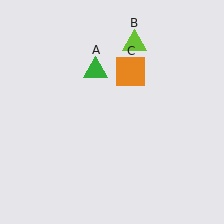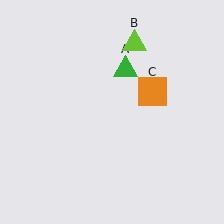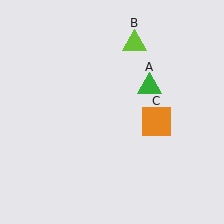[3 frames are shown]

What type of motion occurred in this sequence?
The green triangle (object A), orange square (object C) rotated clockwise around the center of the scene.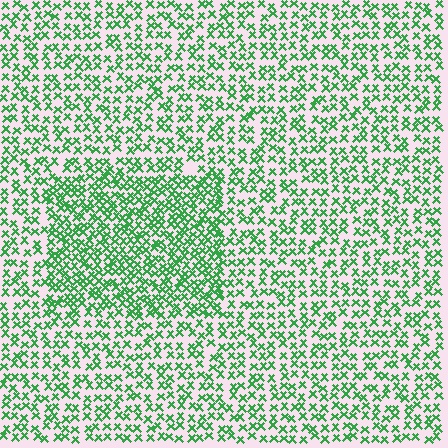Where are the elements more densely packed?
The elements are more densely packed inside the rectangle boundary.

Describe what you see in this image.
The image contains small green elements arranged at two different densities. A rectangle-shaped region is visible where the elements are more densely packed than the surrounding area.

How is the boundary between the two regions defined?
The boundary is defined by a change in element density (approximately 1.7x ratio). All elements are the same color, size, and shape.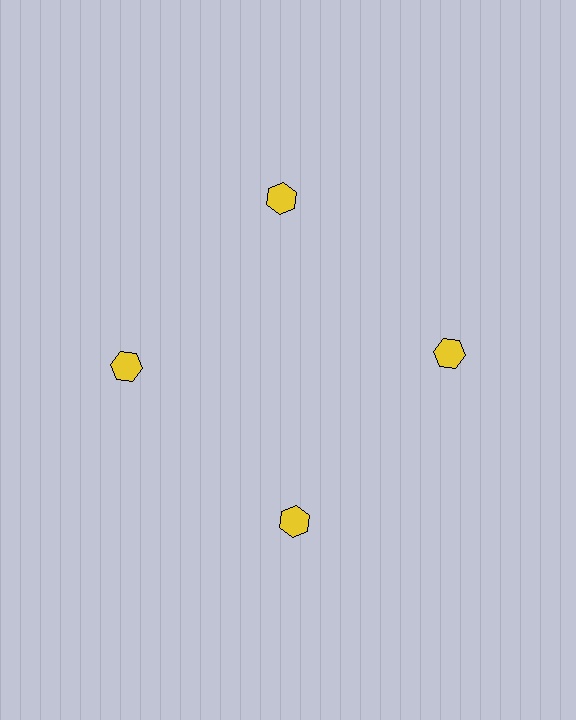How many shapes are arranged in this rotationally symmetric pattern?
There are 4 shapes, arranged in 4 groups of 1.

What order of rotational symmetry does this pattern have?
This pattern has 4-fold rotational symmetry.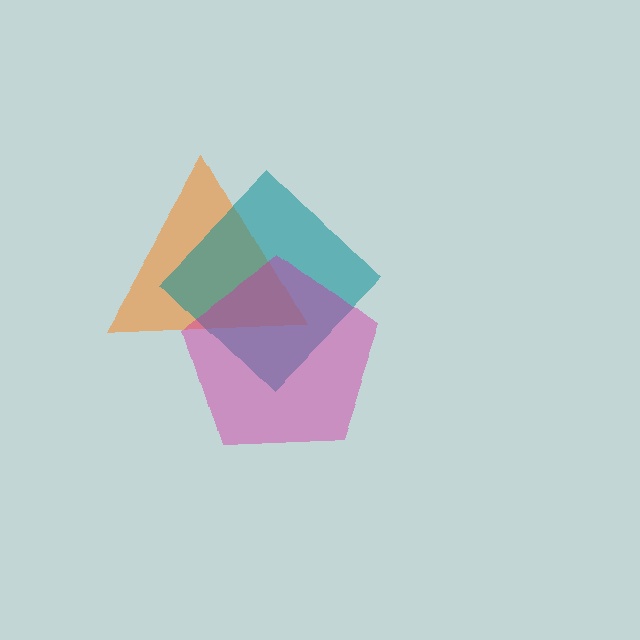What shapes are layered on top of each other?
The layered shapes are: an orange triangle, a teal diamond, a magenta pentagon.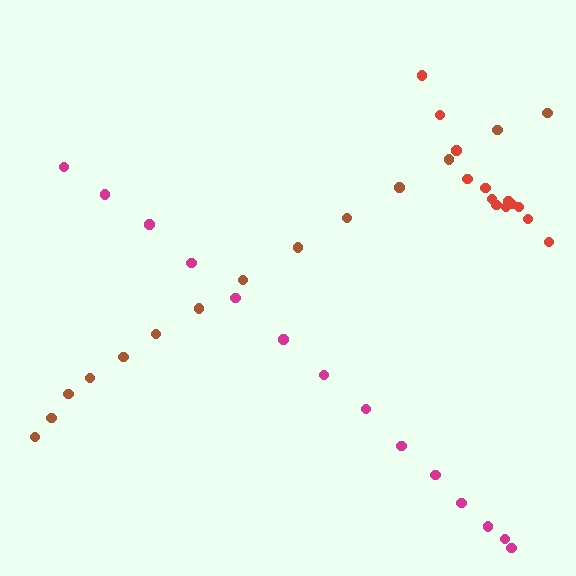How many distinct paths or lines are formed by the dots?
There are 3 distinct paths.